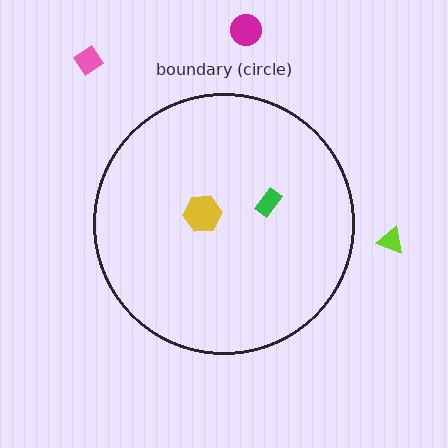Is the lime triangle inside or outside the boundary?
Outside.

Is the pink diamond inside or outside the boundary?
Outside.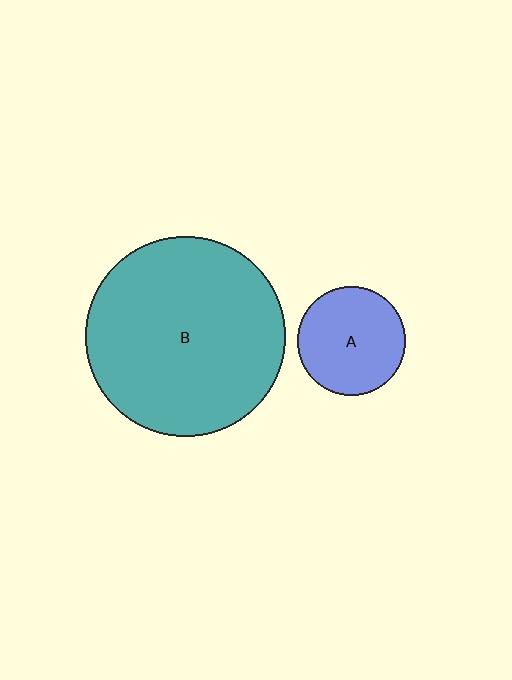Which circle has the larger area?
Circle B (teal).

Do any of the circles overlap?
No, none of the circles overlap.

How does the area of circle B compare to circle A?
Approximately 3.4 times.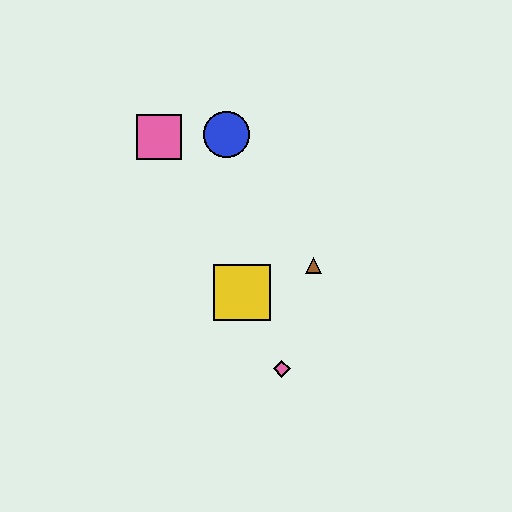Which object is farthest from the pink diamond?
The pink square is farthest from the pink diamond.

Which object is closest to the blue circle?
The pink square is closest to the blue circle.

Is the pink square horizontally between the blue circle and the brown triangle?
No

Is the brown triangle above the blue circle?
No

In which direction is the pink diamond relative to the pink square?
The pink diamond is below the pink square.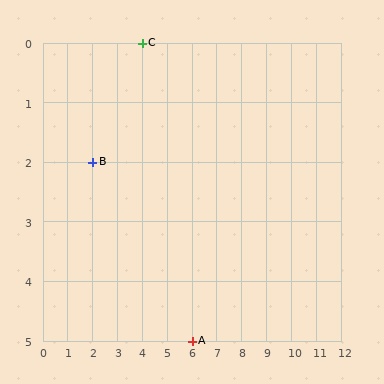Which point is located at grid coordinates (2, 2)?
Point B is at (2, 2).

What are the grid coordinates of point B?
Point B is at grid coordinates (2, 2).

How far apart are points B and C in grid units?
Points B and C are 2 columns and 2 rows apart (about 2.8 grid units diagonally).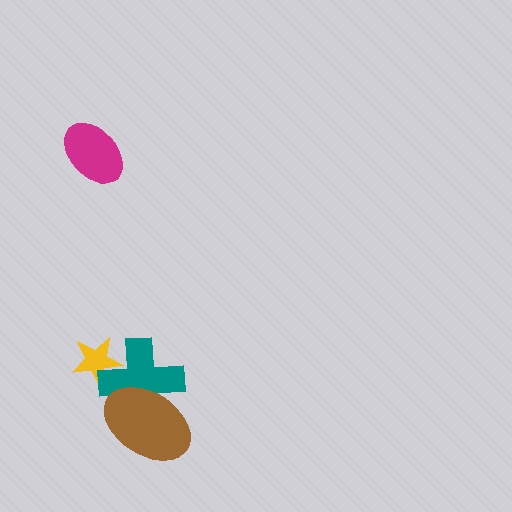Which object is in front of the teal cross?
The brown ellipse is in front of the teal cross.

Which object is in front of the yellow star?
The teal cross is in front of the yellow star.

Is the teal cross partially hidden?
Yes, it is partially covered by another shape.